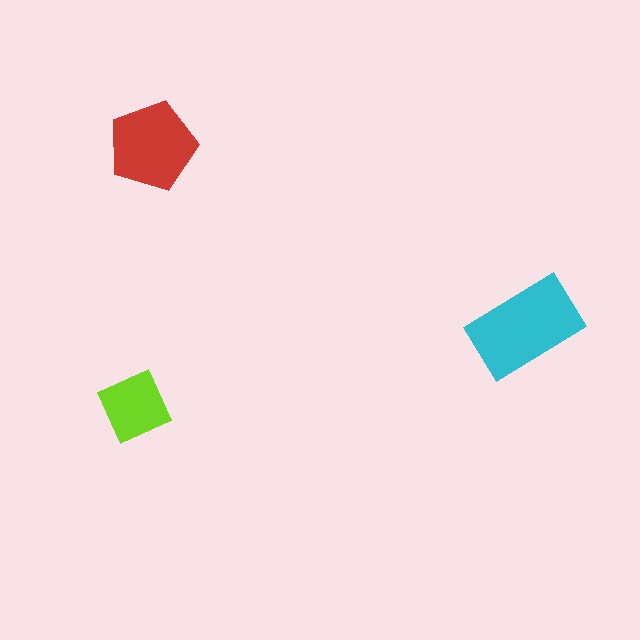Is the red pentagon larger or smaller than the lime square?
Larger.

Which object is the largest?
The cyan rectangle.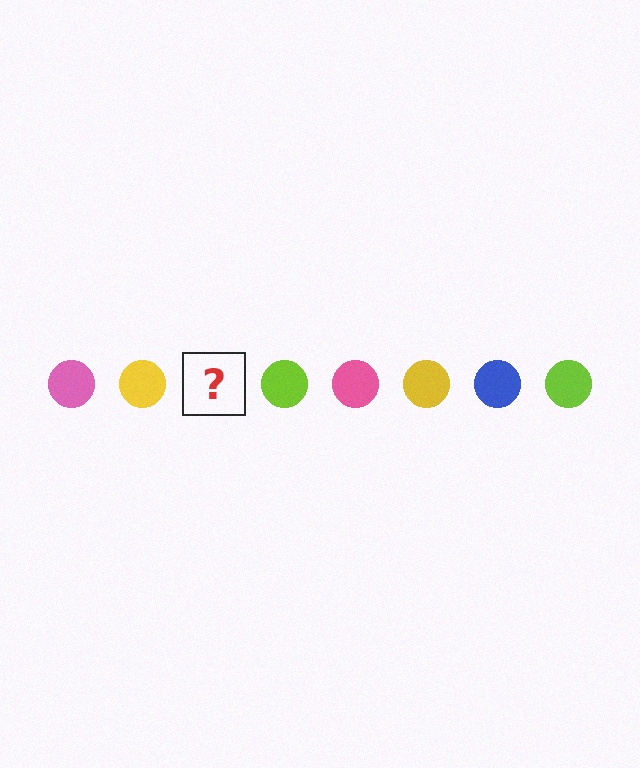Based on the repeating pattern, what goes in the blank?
The blank should be a blue circle.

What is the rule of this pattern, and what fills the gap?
The rule is that the pattern cycles through pink, yellow, blue, lime circles. The gap should be filled with a blue circle.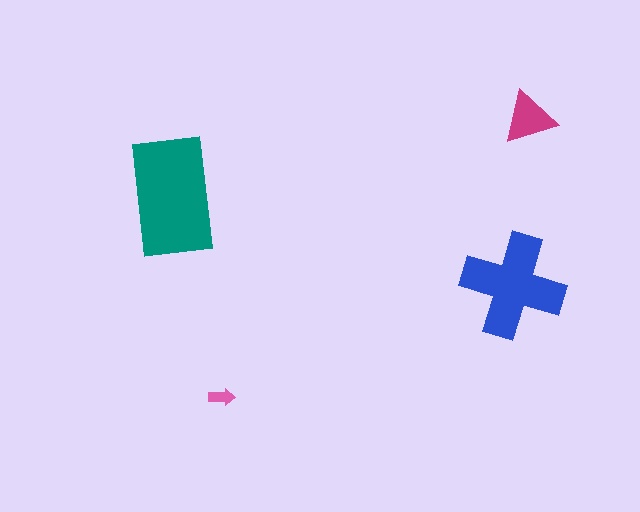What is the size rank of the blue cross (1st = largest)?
2nd.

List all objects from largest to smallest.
The teal rectangle, the blue cross, the magenta triangle, the pink arrow.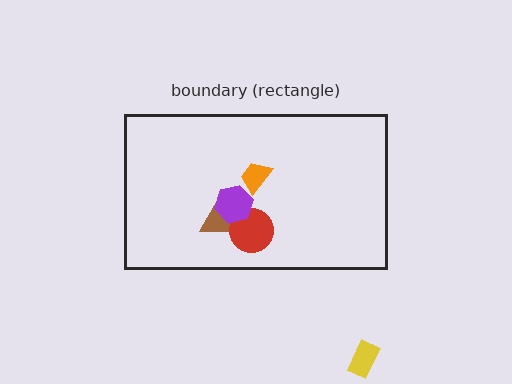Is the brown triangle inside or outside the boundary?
Inside.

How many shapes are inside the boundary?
4 inside, 1 outside.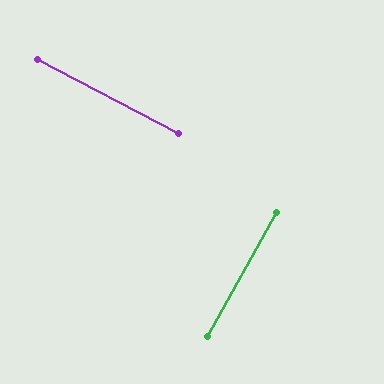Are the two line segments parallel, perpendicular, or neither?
Perpendicular — they meet at approximately 89°.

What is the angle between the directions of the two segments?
Approximately 89 degrees.